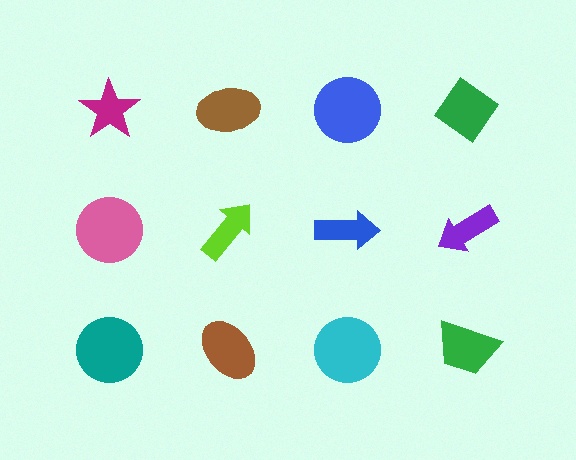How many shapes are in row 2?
4 shapes.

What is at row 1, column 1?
A magenta star.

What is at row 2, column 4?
A purple arrow.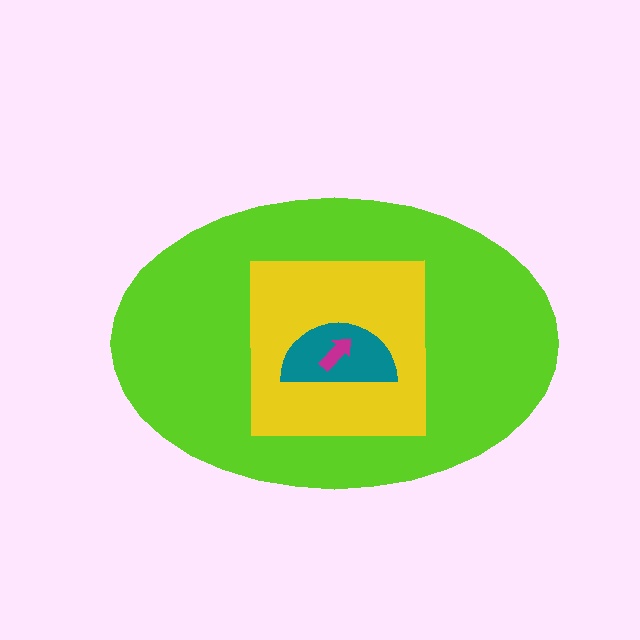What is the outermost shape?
The lime ellipse.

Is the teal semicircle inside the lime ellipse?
Yes.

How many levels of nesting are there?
4.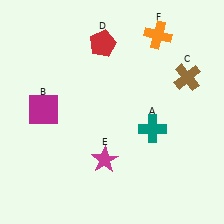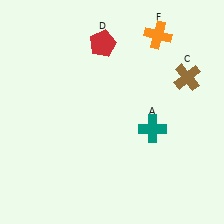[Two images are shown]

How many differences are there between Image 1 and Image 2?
There are 2 differences between the two images.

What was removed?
The magenta star (E), the magenta square (B) were removed in Image 2.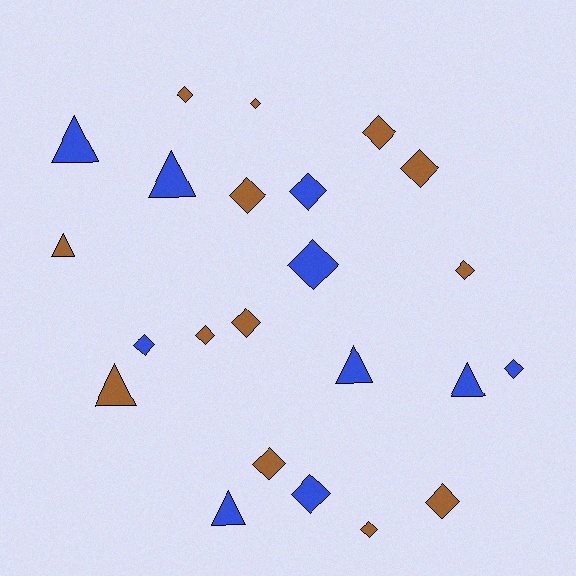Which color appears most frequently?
Brown, with 13 objects.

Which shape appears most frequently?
Diamond, with 16 objects.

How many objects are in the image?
There are 23 objects.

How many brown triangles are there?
There are 2 brown triangles.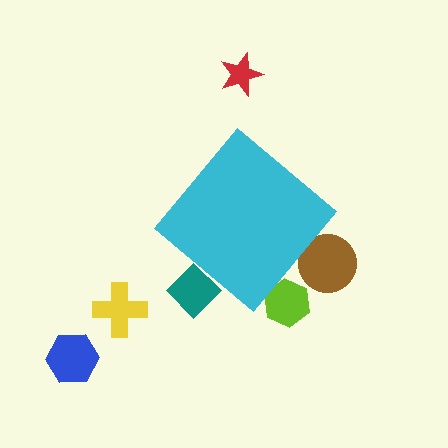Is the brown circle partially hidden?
Yes, the brown circle is partially hidden behind the cyan diamond.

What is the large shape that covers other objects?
A cyan diamond.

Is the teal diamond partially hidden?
Yes, the teal diamond is partially hidden behind the cyan diamond.